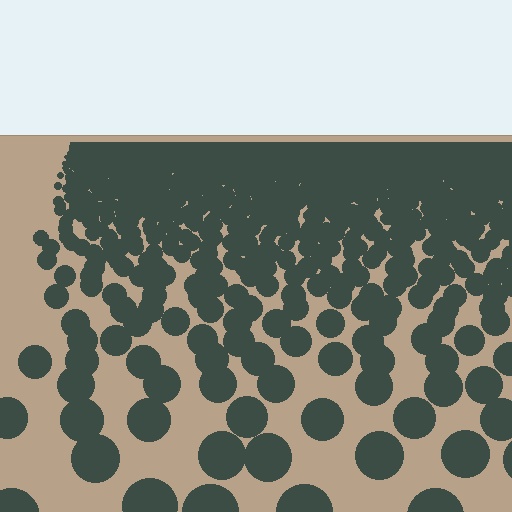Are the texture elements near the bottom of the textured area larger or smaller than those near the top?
Larger. Near the bottom, elements are closer to the viewer and appear at a bigger on-screen size.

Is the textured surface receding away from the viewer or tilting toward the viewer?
The surface is receding away from the viewer. Texture elements get smaller and denser toward the top.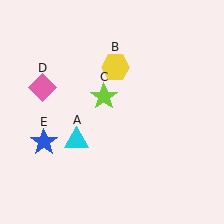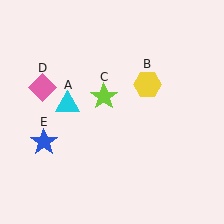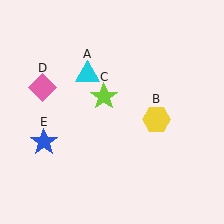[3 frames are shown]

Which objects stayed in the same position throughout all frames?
Lime star (object C) and pink diamond (object D) and blue star (object E) remained stationary.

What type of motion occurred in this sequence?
The cyan triangle (object A), yellow hexagon (object B) rotated clockwise around the center of the scene.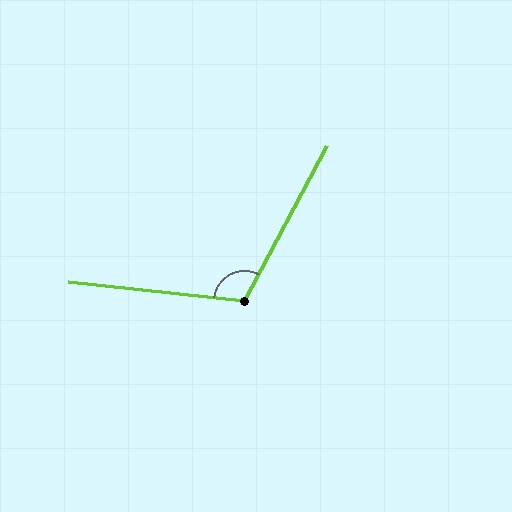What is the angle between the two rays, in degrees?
Approximately 112 degrees.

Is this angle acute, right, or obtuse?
It is obtuse.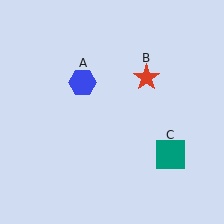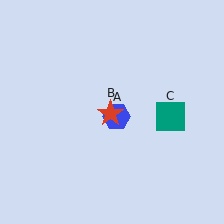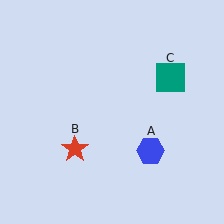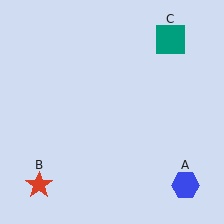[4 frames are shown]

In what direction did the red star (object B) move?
The red star (object B) moved down and to the left.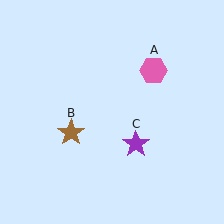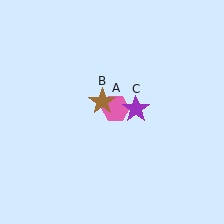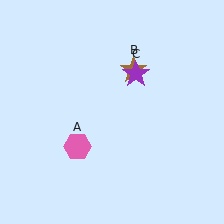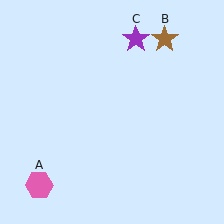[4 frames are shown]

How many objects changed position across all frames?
3 objects changed position: pink hexagon (object A), brown star (object B), purple star (object C).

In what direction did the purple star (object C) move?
The purple star (object C) moved up.